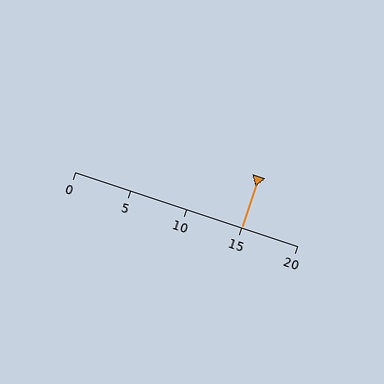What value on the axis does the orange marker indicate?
The marker indicates approximately 15.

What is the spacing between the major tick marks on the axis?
The major ticks are spaced 5 apart.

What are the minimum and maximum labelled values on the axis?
The axis runs from 0 to 20.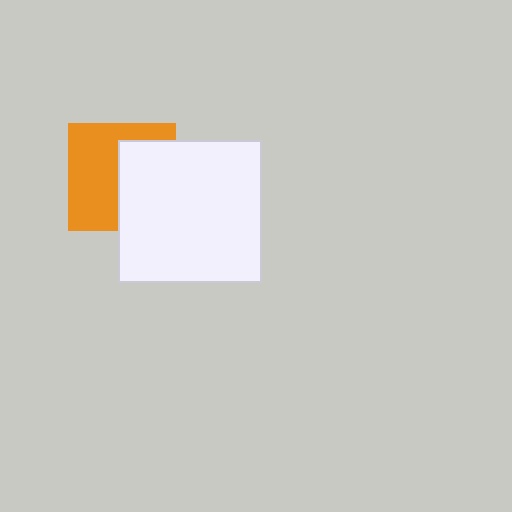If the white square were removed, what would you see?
You would see the complete orange square.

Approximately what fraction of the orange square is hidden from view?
Roughly 46% of the orange square is hidden behind the white square.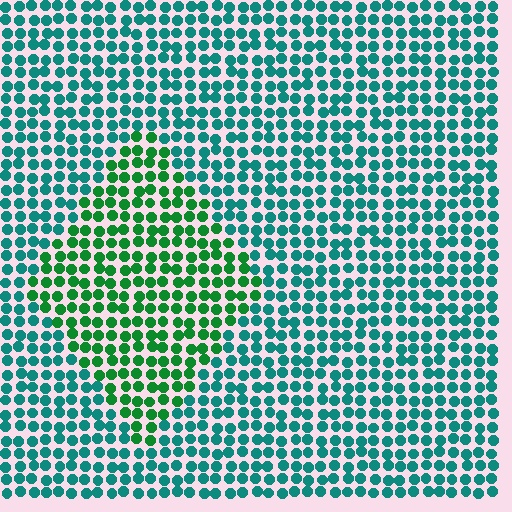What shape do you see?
I see a diamond.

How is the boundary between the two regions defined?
The boundary is defined purely by a slight shift in hue (about 39 degrees). Spacing, size, and orientation are identical on both sides.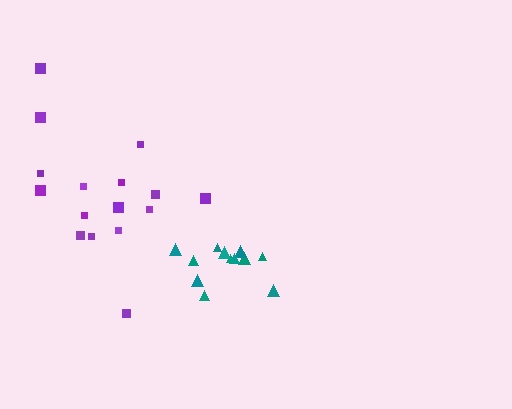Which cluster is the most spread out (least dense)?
Purple.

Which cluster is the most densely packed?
Teal.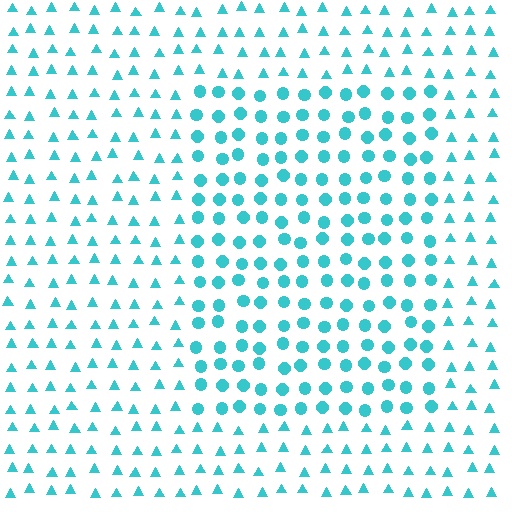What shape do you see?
I see a rectangle.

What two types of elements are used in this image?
The image uses circles inside the rectangle region and triangles outside it.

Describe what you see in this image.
The image is filled with small cyan elements arranged in a uniform grid. A rectangle-shaped region contains circles, while the surrounding area contains triangles. The boundary is defined purely by the change in element shape.